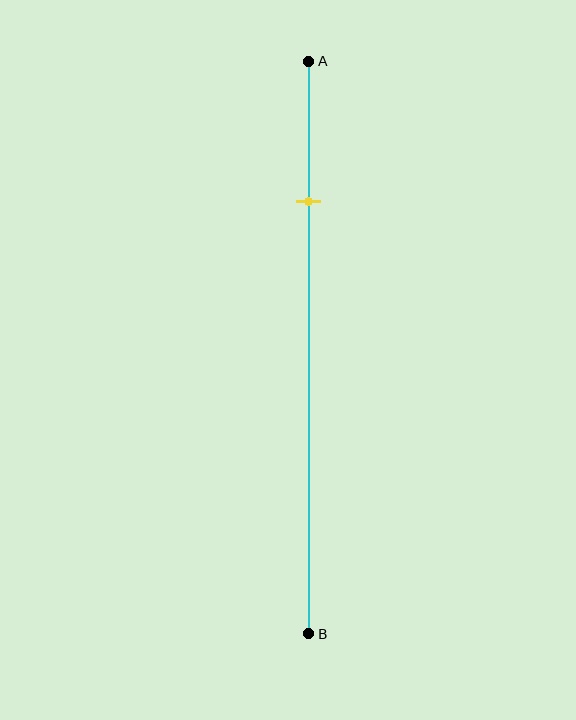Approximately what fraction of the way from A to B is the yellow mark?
The yellow mark is approximately 25% of the way from A to B.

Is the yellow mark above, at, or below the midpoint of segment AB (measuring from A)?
The yellow mark is above the midpoint of segment AB.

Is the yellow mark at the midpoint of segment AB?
No, the mark is at about 25% from A, not at the 50% midpoint.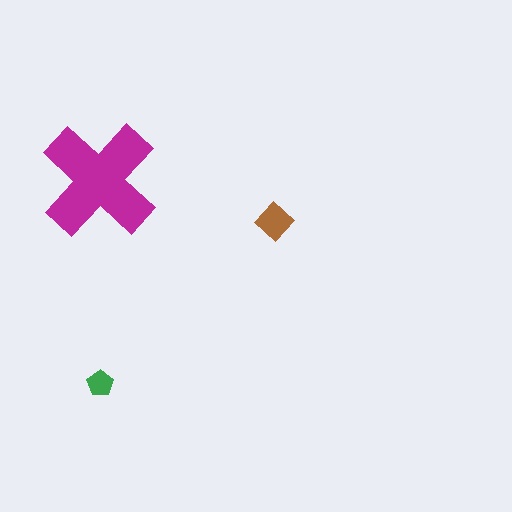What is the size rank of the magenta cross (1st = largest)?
1st.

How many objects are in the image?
There are 3 objects in the image.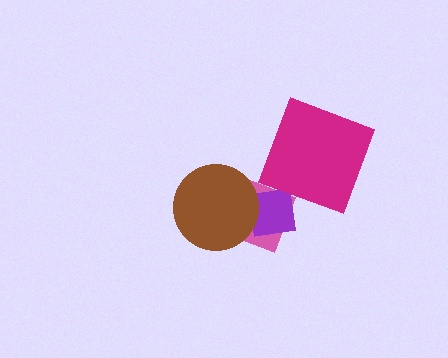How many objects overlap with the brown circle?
2 objects overlap with the brown circle.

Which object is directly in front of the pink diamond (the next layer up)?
The purple square is directly in front of the pink diamond.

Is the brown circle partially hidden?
No, no other shape covers it.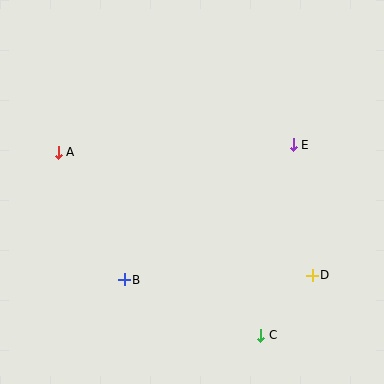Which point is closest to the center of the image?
Point B at (124, 280) is closest to the center.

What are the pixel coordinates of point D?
Point D is at (312, 275).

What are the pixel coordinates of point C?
Point C is at (261, 335).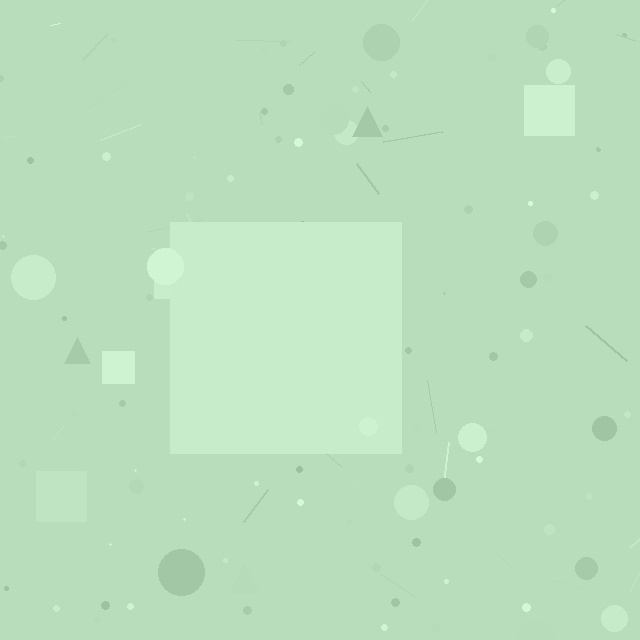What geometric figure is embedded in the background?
A square is embedded in the background.